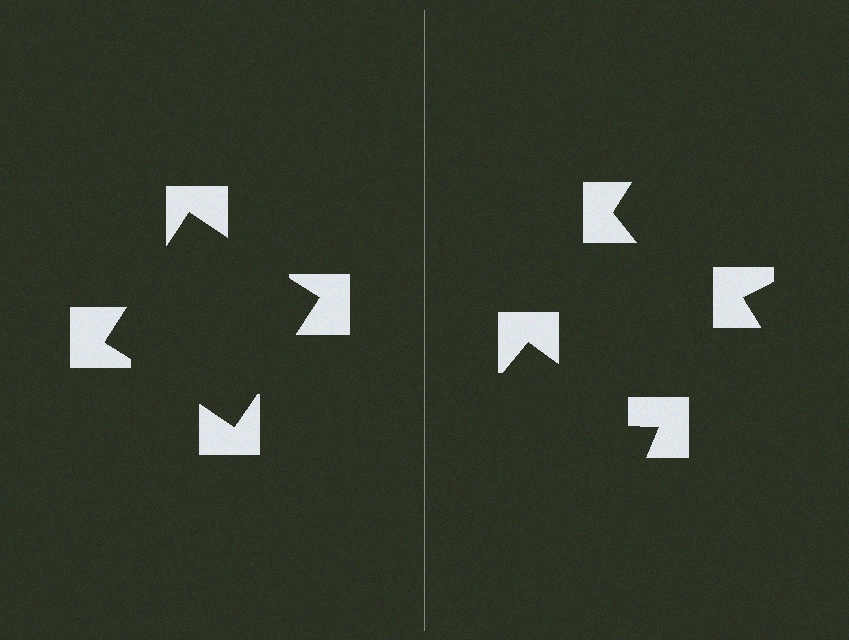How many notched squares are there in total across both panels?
8 — 4 on each side.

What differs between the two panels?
The notched squares are positioned identically on both sides; only the wedge orientations differ. On the left they align to a square; on the right they are misaligned.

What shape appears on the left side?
An illusory square.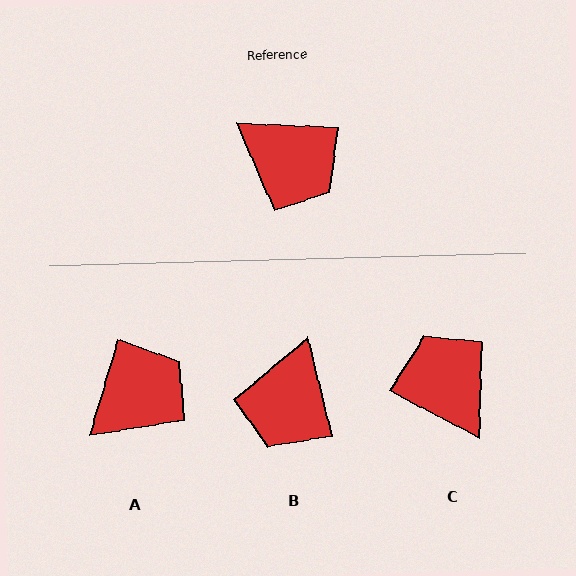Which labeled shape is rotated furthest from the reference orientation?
C, about 155 degrees away.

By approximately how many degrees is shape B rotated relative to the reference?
Approximately 73 degrees clockwise.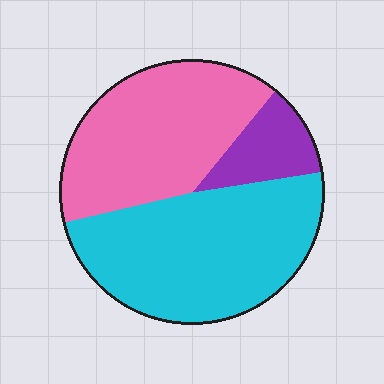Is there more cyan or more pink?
Cyan.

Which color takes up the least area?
Purple, at roughly 10%.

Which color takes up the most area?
Cyan, at roughly 50%.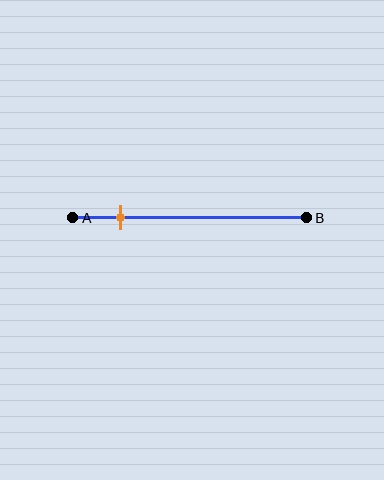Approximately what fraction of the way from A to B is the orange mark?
The orange mark is approximately 20% of the way from A to B.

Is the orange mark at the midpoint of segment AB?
No, the mark is at about 20% from A, not at the 50% midpoint.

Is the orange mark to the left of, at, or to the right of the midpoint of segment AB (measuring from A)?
The orange mark is to the left of the midpoint of segment AB.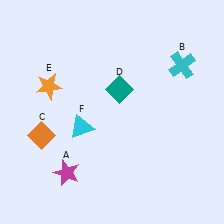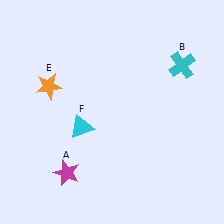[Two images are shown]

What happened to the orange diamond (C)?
The orange diamond (C) was removed in Image 2. It was in the bottom-left area of Image 1.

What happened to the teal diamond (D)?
The teal diamond (D) was removed in Image 2. It was in the top-right area of Image 1.